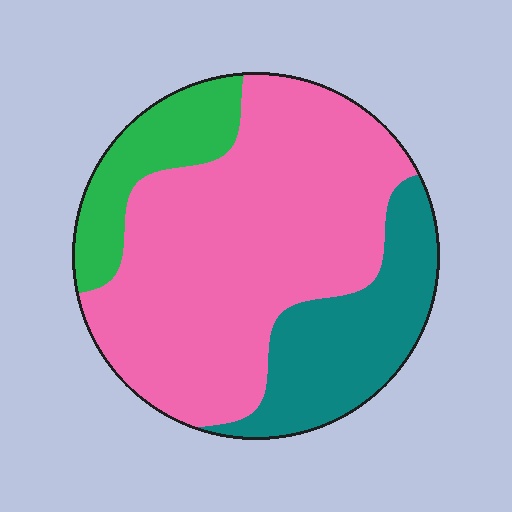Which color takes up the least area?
Green, at roughly 15%.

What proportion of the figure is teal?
Teal takes up less than a quarter of the figure.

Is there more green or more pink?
Pink.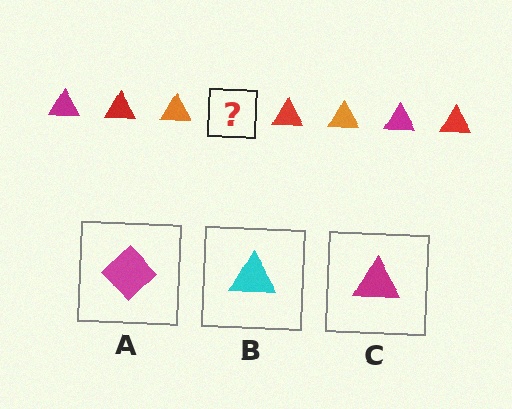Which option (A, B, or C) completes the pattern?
C.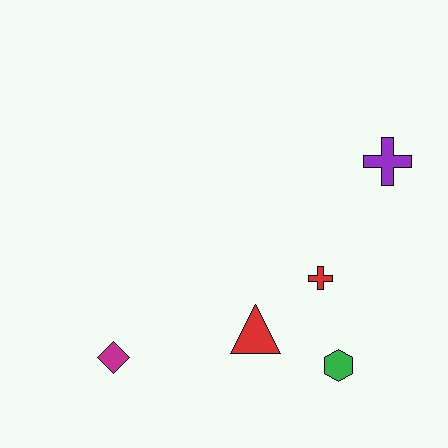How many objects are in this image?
There are 5 objects.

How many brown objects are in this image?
There are no brown objects.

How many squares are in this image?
There are no squares.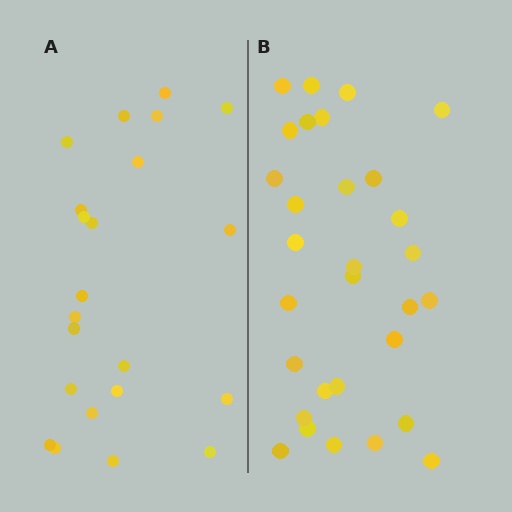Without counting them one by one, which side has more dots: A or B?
Region B (the right region) has more dots.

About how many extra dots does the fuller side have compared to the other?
Region B has roughly 8 or so more dots than region A.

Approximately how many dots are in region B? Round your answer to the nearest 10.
About 30 dots.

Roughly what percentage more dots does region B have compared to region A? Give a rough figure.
About 35% more.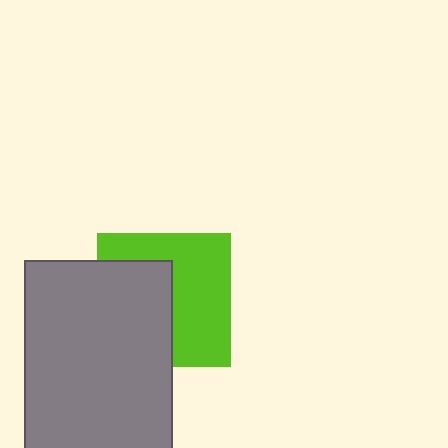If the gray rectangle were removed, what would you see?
You would see the complete lime square.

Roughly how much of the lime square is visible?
About half of it is visible (roughly 54%).